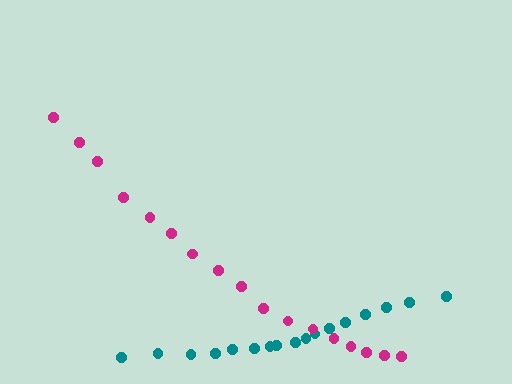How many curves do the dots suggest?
There are 2 distinct paths.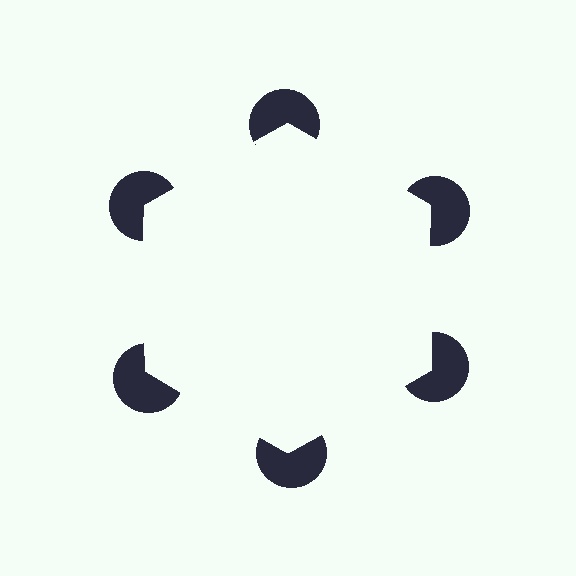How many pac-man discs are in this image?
There are 6 — one at each vertex of the illusory hexagon.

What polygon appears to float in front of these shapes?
An illusory hexagon — its edges are inferred from the aligned wedge cuts in the pac-man discs, not physically drawn.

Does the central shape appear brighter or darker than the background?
It typically appears slightly brighter than the background, even though no actual brightness change is drawn.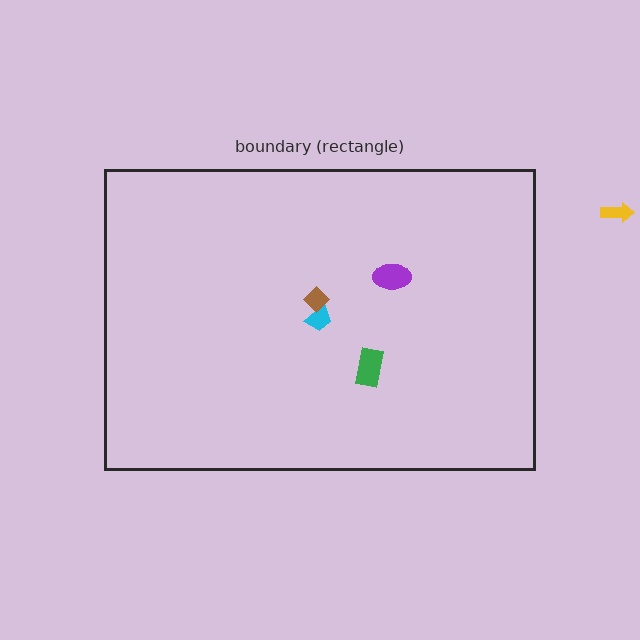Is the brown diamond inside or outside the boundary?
Inside.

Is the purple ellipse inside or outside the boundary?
Inside.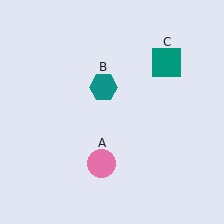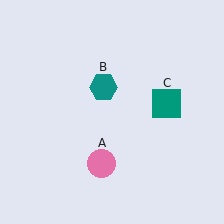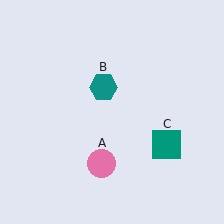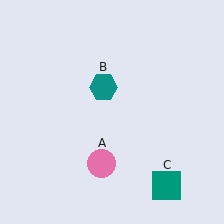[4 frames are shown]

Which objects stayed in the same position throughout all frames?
Pink circle (object A) and teal hexagon (object B) remained stationary.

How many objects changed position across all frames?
1 object changed position: teal square (object C).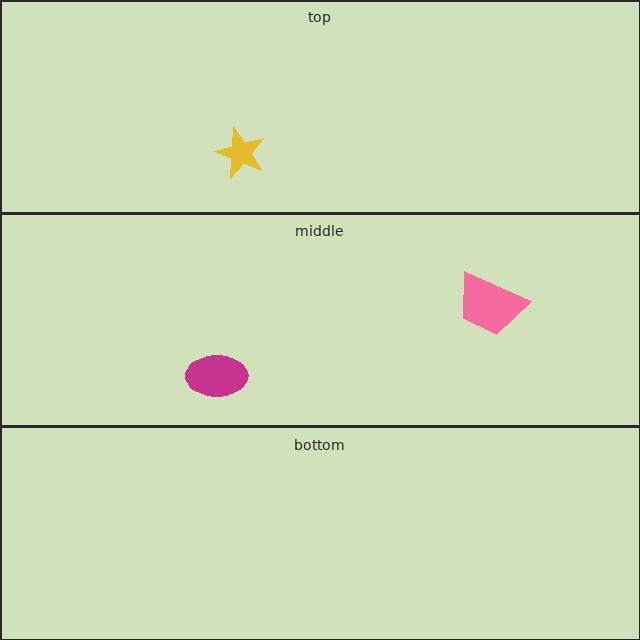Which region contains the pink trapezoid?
The middle region.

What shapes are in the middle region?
The magenta ellipse, the pink trapezoid.